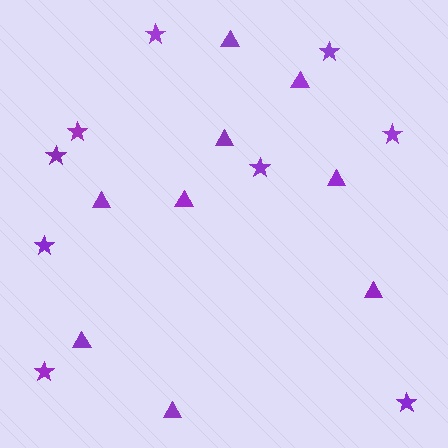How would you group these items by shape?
There are 2 groups: one group of stars (9) and one group of triangles (9).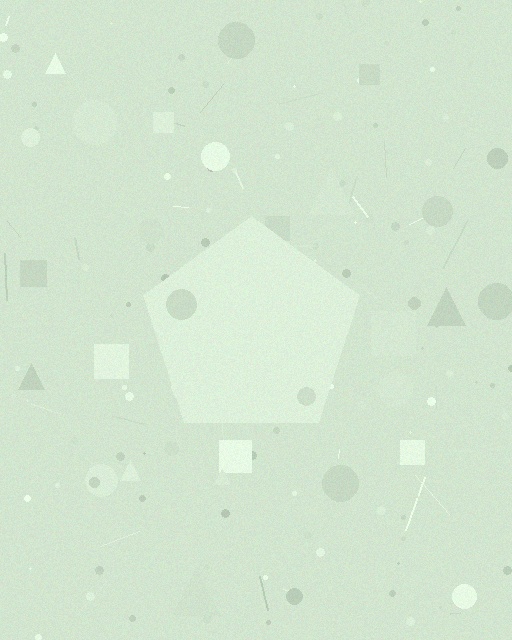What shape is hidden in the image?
A pentagon is hidden in the image.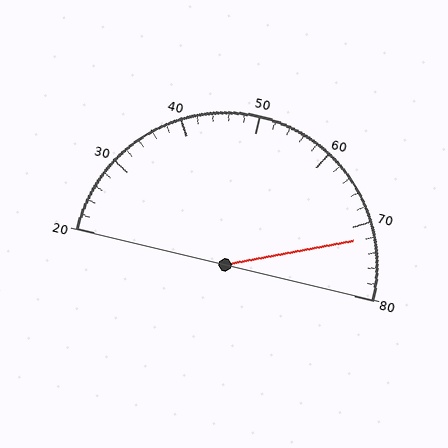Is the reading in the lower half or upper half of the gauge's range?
The reading is in the upper half of the range (20 to 80).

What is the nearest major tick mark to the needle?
The nearest major tick mark is 70.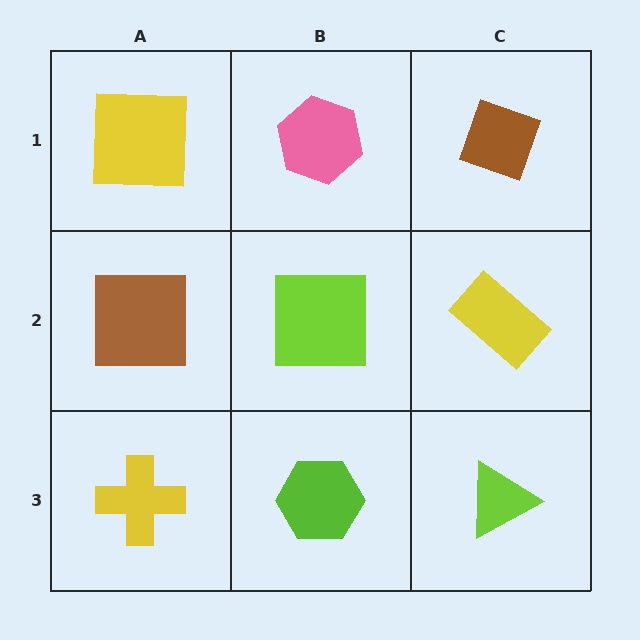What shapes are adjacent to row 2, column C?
A brown diamond (row 1, column C), a lime triangle (row 3, column C), a lime square (row 2, column B).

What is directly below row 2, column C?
A lime triangle.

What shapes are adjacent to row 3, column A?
A brown square (row 2, column A), a lime hexagon (row 3, column B).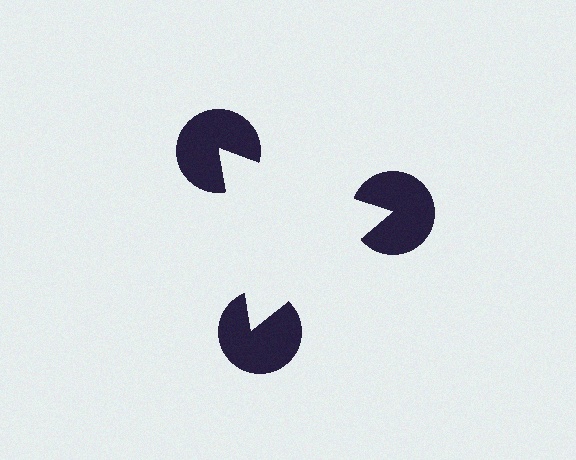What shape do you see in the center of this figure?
An illusory triangle — its edges are inferred from the aligned wedge cuts in the pac-man discs, not physically drawn.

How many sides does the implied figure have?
3 sides.